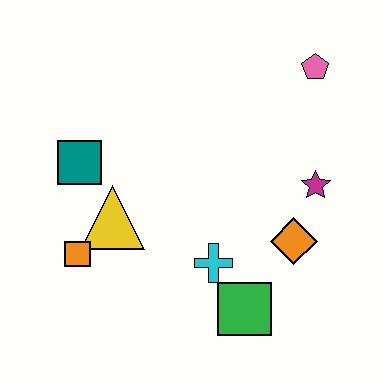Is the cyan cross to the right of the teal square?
Yes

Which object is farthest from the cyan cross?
The pink pentagon is farthest from the cyan cross.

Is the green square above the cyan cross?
No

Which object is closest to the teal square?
The yellow triangle is closest to the teal square.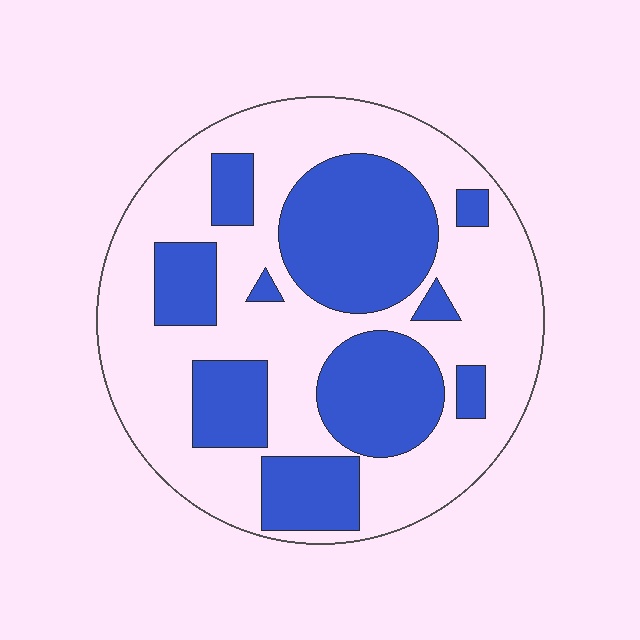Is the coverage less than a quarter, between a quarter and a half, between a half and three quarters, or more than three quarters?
Between a quarter and a half.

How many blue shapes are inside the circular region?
10.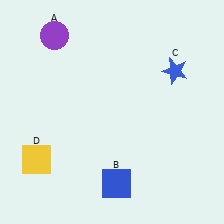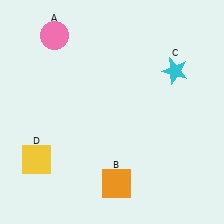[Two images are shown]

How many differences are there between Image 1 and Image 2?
There are 3 differences between the two images.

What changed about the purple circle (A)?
In Image 1, A is purple. In Image 2, it changed to pink.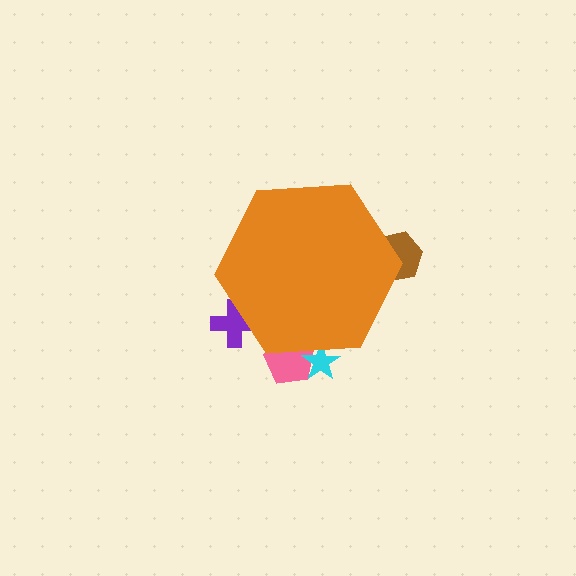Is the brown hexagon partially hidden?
Yes, the brown hexagon is partially hidden behind the orange hexagon.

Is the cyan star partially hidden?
Yes, the cyan star is partially hidden behind the orange hexagon.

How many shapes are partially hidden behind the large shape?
4 shapes are partially hidden.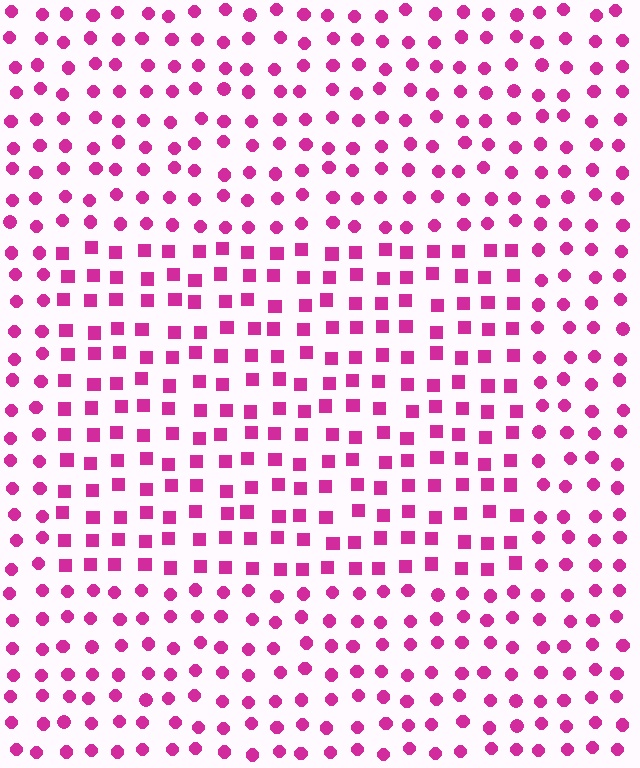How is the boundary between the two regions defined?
The boundary is defined by a change in element shape: squares inside vs. circles outside. All elements share the same color and spacing.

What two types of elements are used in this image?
The image uses squares inside the rectangle region and circles outside it.